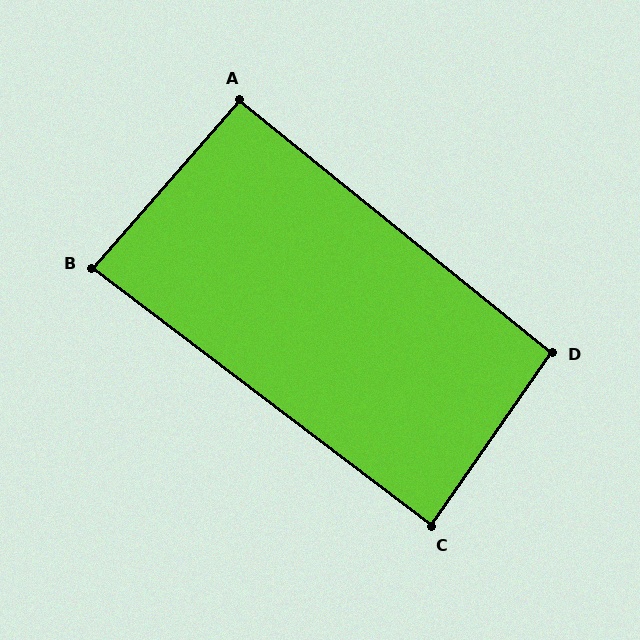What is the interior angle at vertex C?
Approximately 88 degrees (approximately right).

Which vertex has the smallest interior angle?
B, at approximately 86 degrees.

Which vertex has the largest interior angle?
D, at approximately 94 degrees.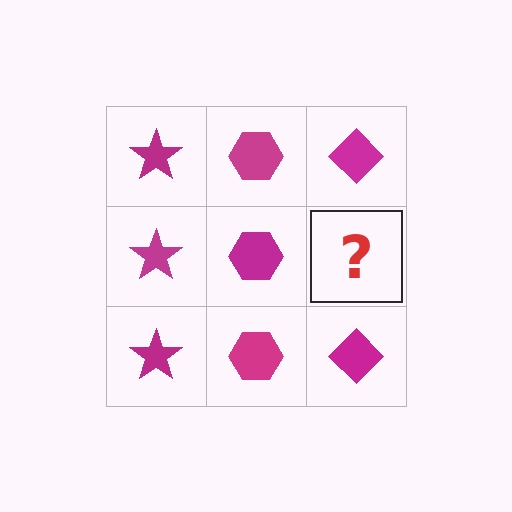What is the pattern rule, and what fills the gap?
The rule is that each column has a consistent shape. The gap should be filled with a magenta diamond.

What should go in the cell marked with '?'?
The missing cell should contain a magenta diamond.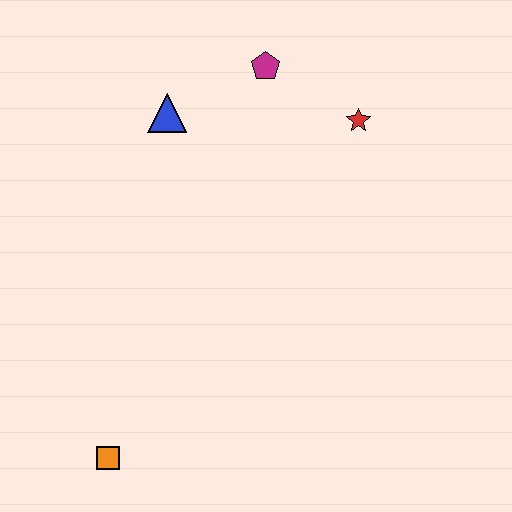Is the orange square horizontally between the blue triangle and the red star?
No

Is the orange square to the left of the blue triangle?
Yes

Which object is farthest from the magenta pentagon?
The orange square is farthest from the magenta pentagon.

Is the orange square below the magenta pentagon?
Yes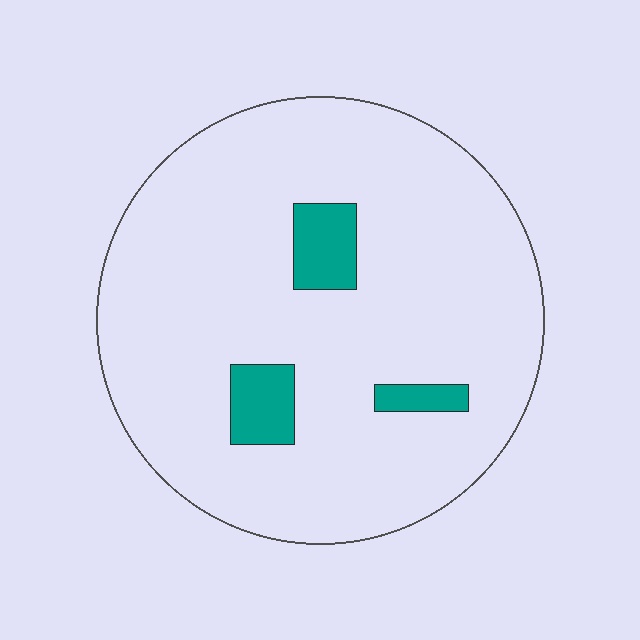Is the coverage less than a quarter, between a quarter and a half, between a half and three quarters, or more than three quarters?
Less than a quarter.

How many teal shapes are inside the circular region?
3.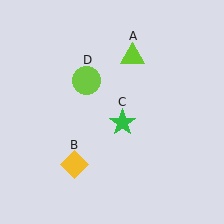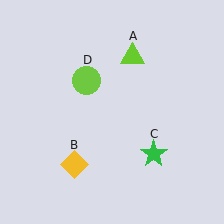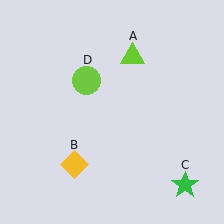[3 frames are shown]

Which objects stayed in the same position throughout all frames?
Lime triangle (object A) and yellow diamond (object B) and lime circle (object D) remained stationary.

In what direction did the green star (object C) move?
The green star (object C) moved down and to the right.